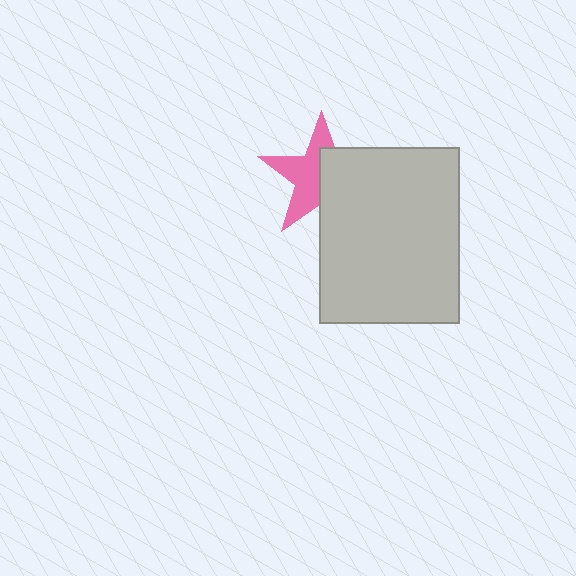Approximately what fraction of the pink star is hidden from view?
Roughly 47% of the pink star is hidden behind the light gray rectangle.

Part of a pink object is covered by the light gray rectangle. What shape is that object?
It is a star.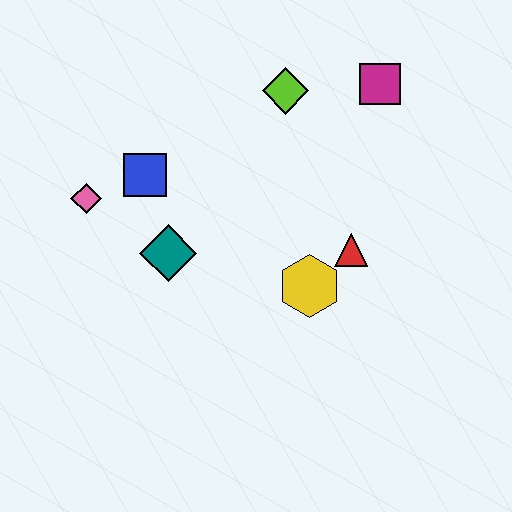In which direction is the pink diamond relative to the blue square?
The pink diamond is to the left of the blue square.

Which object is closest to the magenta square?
The lime diamond is closest to the magenta square.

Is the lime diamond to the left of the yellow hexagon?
Yes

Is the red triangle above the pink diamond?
No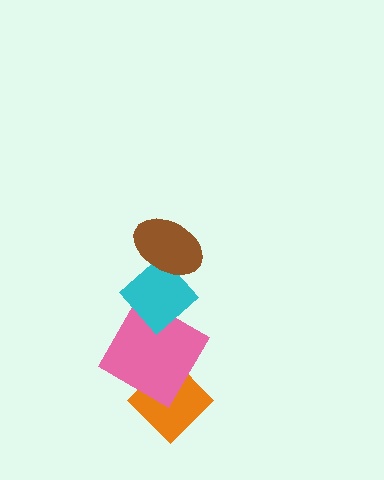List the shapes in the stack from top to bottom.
From top to bottom: the brown ellipse, the cyan diamond, the pink diamond, the orange diamond.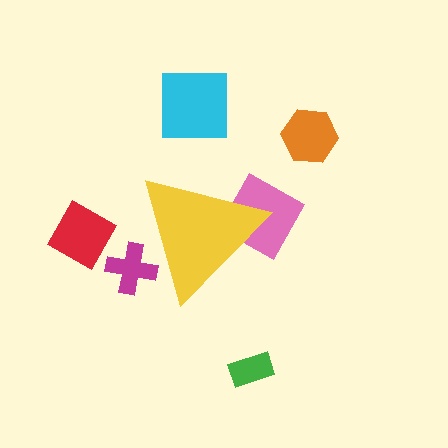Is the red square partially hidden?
No, the red square is fully visible.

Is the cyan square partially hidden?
No, the cyan square is fully visible.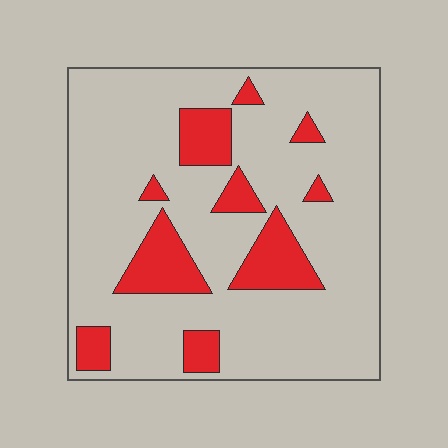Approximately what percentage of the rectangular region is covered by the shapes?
Approximately 20%.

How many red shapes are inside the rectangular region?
10.